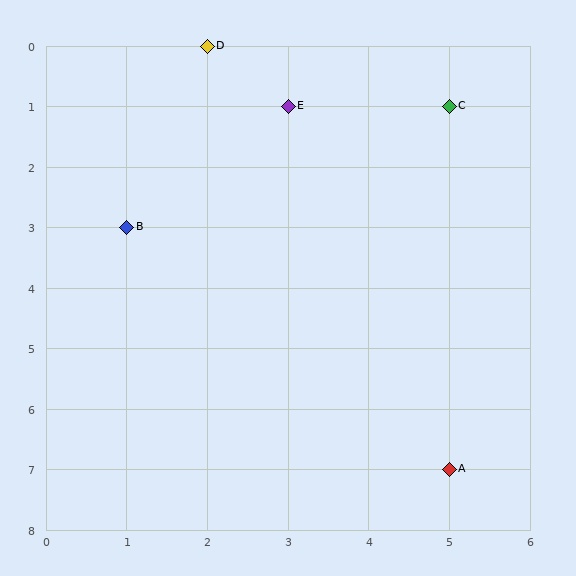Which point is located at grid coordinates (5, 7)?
Point A is at (5, 7).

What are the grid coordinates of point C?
Point C is at grid coordinates (5, 1).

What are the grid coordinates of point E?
Point E is at grid coordinates (3, 1).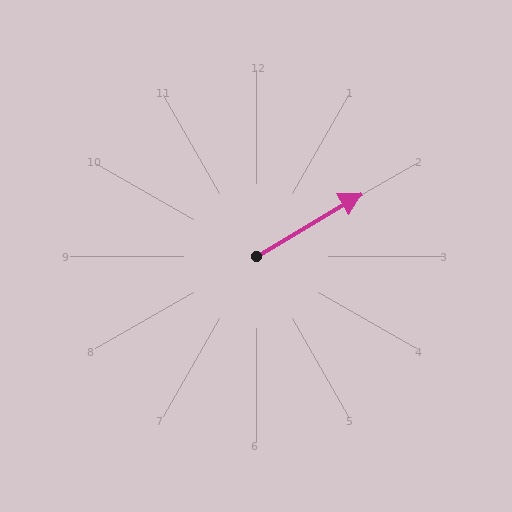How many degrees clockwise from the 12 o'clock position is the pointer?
Approximately 59 degrees.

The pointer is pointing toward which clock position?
Roughly 2 o'clock.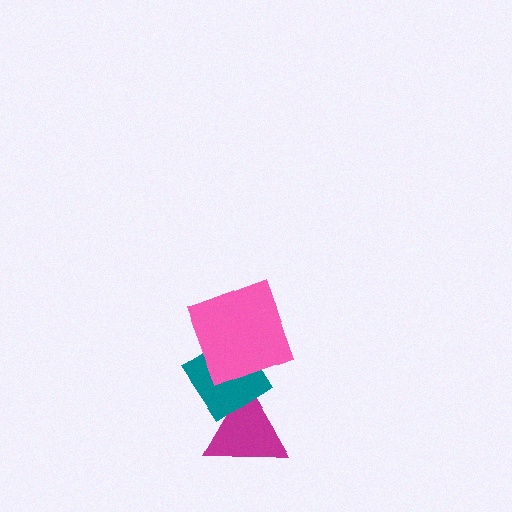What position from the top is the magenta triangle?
The magenta triangle is 3rd from the top.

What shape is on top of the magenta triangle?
The teal diamond is on top of the magenta triangle.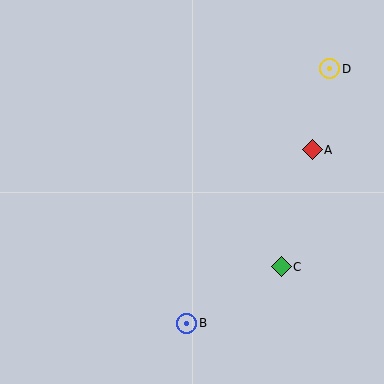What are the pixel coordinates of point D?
Point D is at (330, 69).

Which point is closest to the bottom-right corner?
Point C is closest to the bottom-right corner.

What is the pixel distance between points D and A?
The distance between D and A is 83 pixels.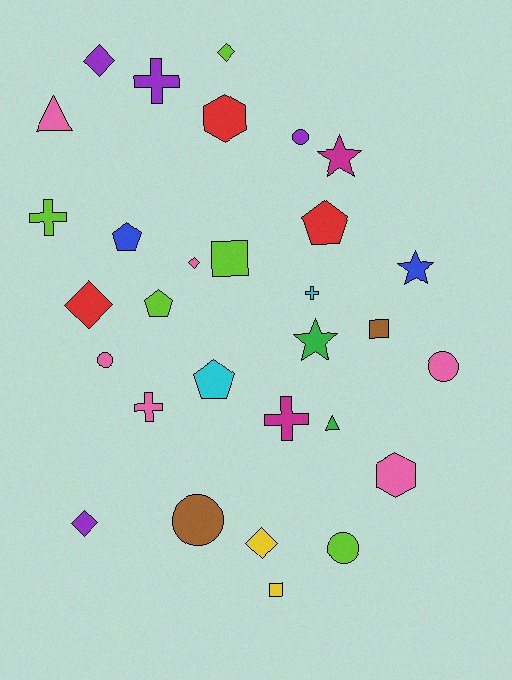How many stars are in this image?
There are 3 stars.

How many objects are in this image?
There are 30 objects.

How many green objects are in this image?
There are 2 green objects.